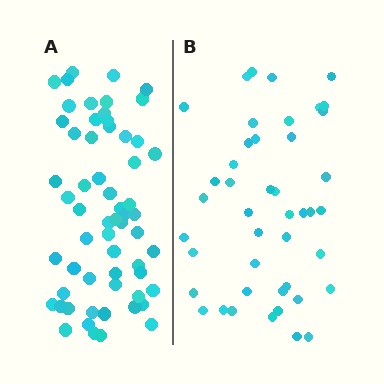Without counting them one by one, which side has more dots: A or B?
Region A (the left region) has more dots.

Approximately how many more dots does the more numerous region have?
Region A has approximately 15 more dots than region B.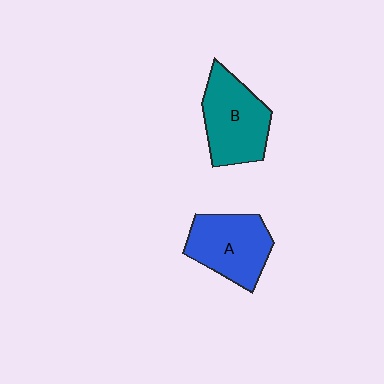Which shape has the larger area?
Shape B (teal).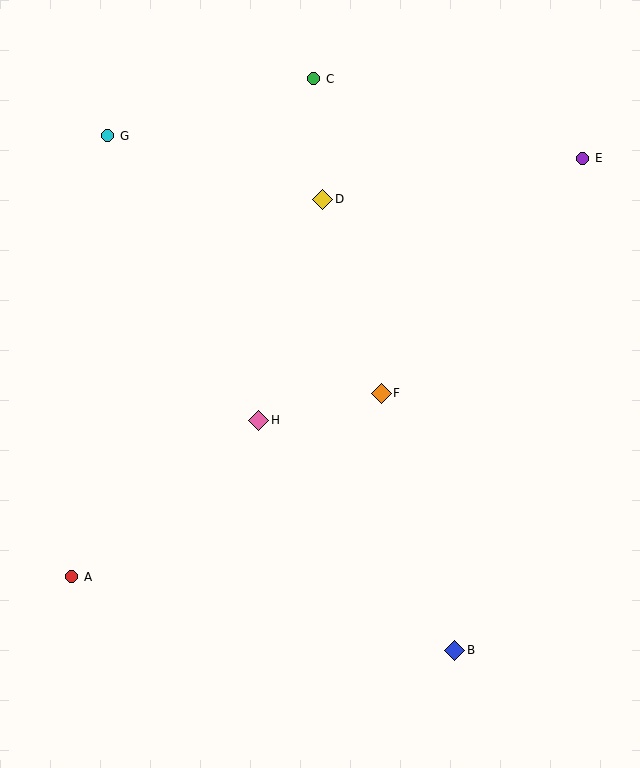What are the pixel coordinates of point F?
Point F is at (381, 393).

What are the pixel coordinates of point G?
Point G is at (108, 136).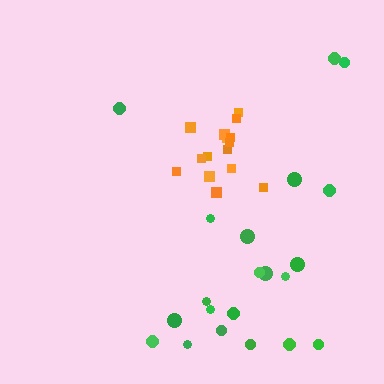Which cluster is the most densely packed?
Orange.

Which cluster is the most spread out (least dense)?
Green.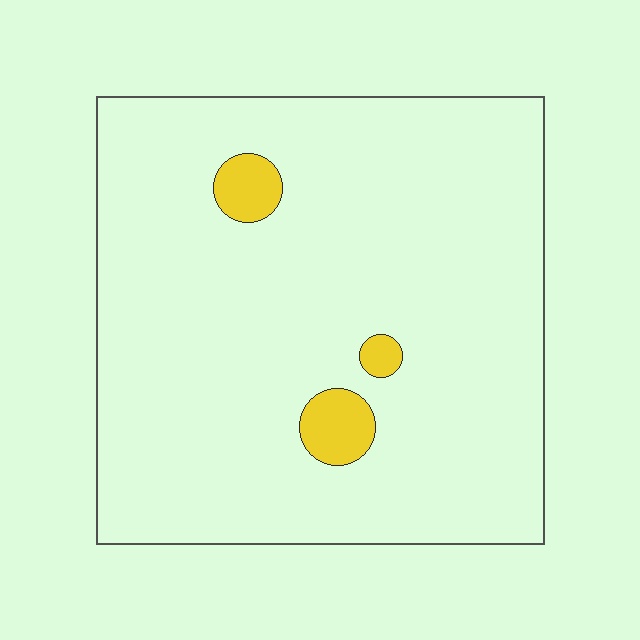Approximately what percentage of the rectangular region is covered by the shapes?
Approximately 5%.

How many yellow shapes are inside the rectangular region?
3.